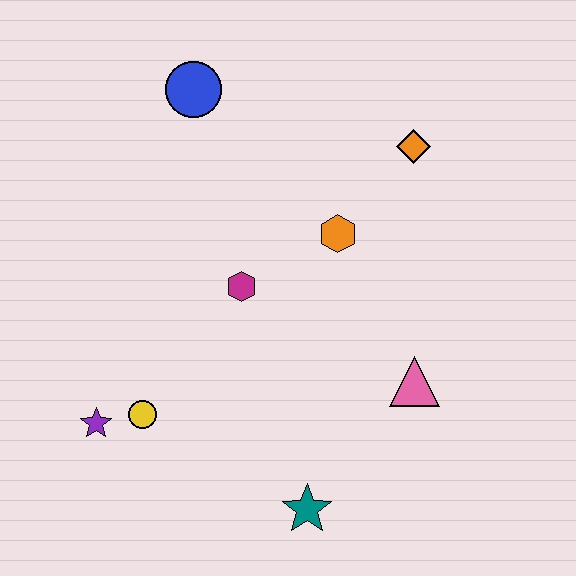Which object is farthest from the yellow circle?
The orange diamond is farthest from the yellow circle.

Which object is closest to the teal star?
The pink triangle is closest to the teal star.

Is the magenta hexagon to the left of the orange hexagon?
Yes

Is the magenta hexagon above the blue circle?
No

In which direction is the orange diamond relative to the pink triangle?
The orange diamond is above the pink triangle.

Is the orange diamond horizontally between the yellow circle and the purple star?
No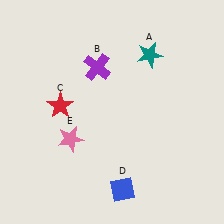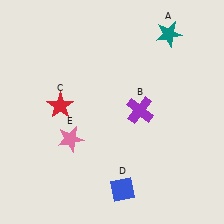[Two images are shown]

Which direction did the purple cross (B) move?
The purple cross (B) moved down.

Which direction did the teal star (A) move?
The teal star (A) moved up.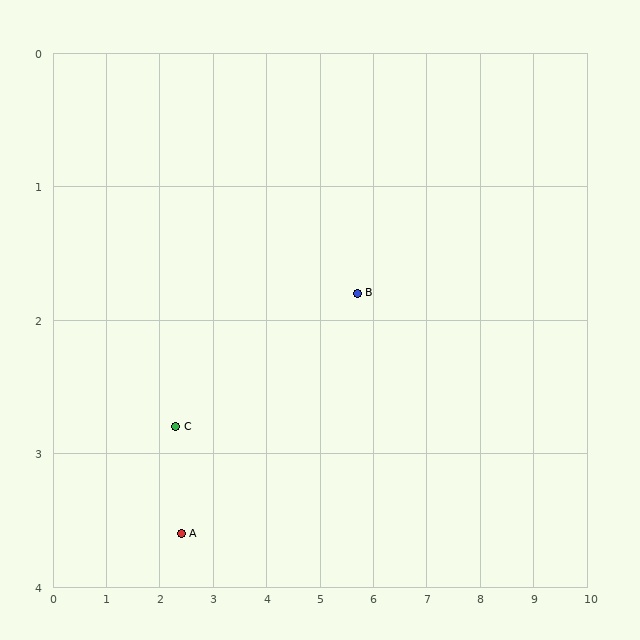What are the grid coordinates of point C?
Point C is at approximately (2.3, 2.8).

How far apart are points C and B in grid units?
Points C and B are about 3.5 grid units apart.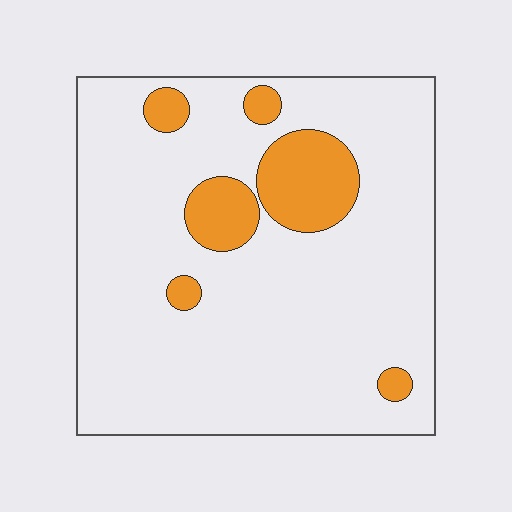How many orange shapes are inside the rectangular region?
6.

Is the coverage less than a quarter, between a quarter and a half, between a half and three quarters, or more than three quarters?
Less than a quarter.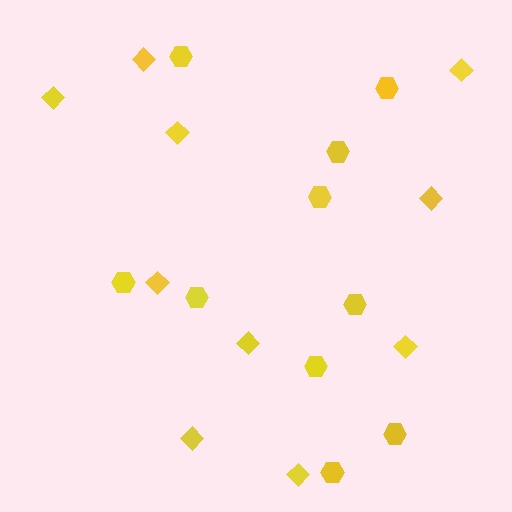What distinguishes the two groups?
There are 2 groups: one group of hexagons (10) and one group of diamonds (10).